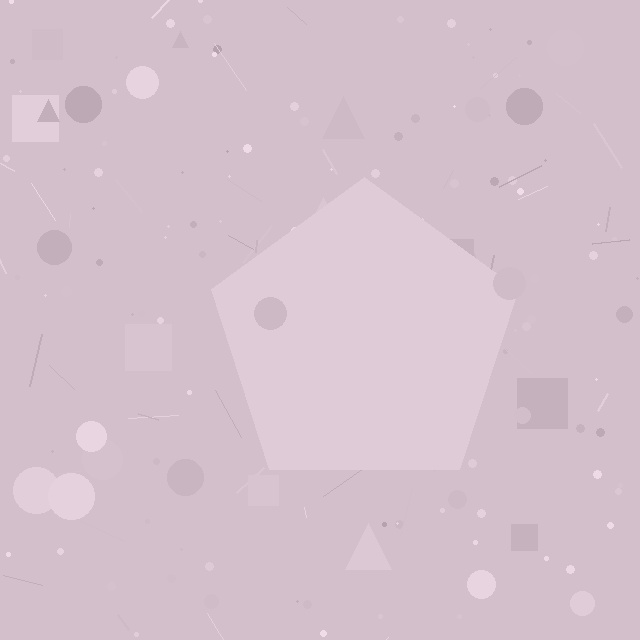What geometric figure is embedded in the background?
A pentagon is embedded in the background.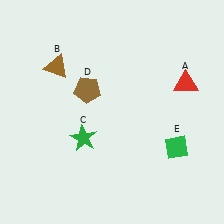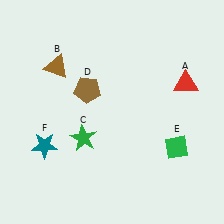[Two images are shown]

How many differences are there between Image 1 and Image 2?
There is 1 difference between the two images.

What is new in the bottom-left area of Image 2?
A teal star (F) was added in the bottom-left area of Image 2.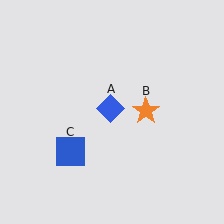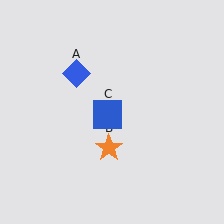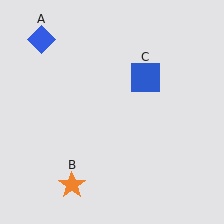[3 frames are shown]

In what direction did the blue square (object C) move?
The blue square (object C) moved up and to the right.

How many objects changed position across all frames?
3 objects changed position: blue diamond (object A), orange star (object B), blue square (object C).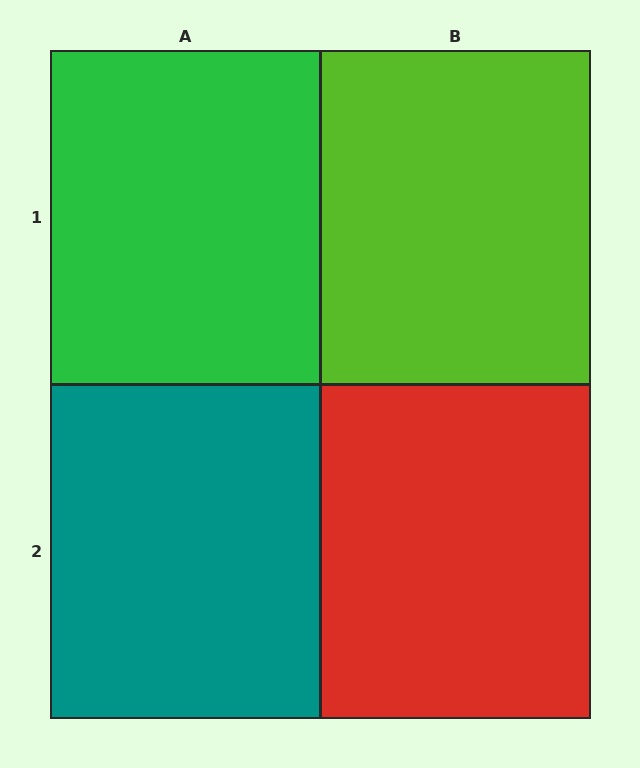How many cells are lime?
1 cell is lime.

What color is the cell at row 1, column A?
Green.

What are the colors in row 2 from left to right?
Teal, red.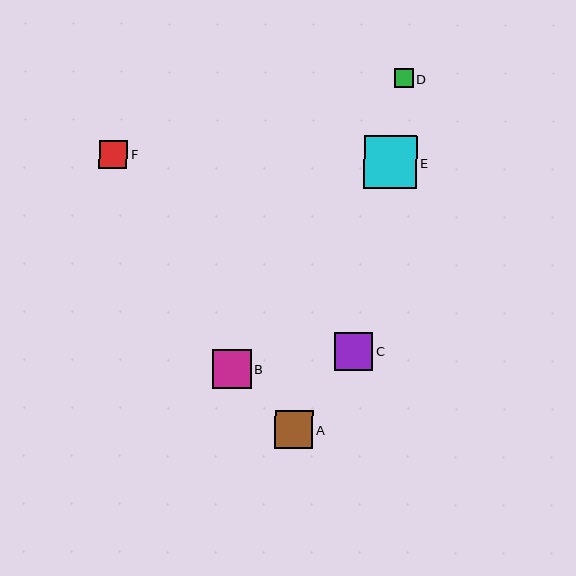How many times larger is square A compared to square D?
Square A is approximately 2.1 times the size of square D.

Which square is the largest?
Square E is the largest with a size of approximately 53 pixels.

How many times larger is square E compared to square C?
Square E is approximately 1.4 times the size of square C.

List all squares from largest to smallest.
From largest to smallest: E, B, C, A, F, D.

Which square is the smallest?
Square D is the smallest with a size of approximately 19 pixels.